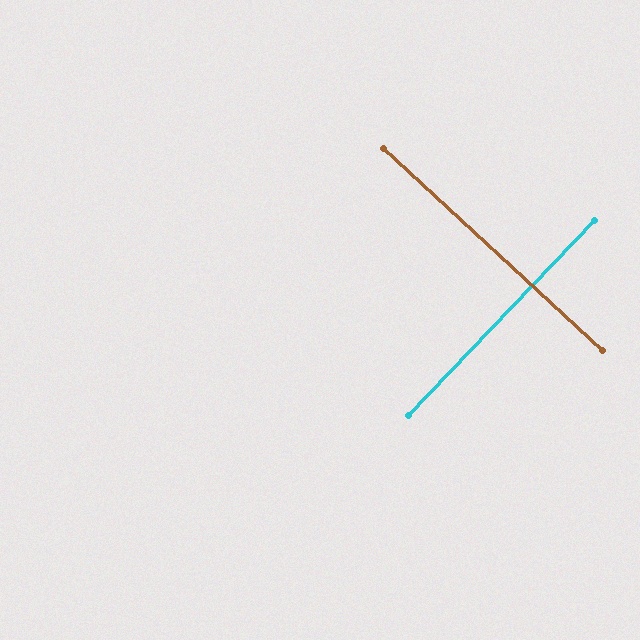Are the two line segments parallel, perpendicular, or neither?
Perpendicular — they meet at approximately 89°.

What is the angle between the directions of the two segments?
Approximately 89 degrees.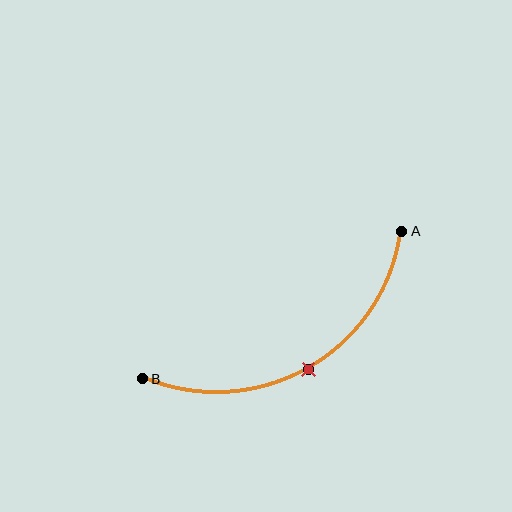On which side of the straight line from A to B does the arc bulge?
The arc bulges below the straight line connecting A and B.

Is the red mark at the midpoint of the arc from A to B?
Yes. The red mark lies on the arc at equal arc-length from both A and B — it is the arc midpoint.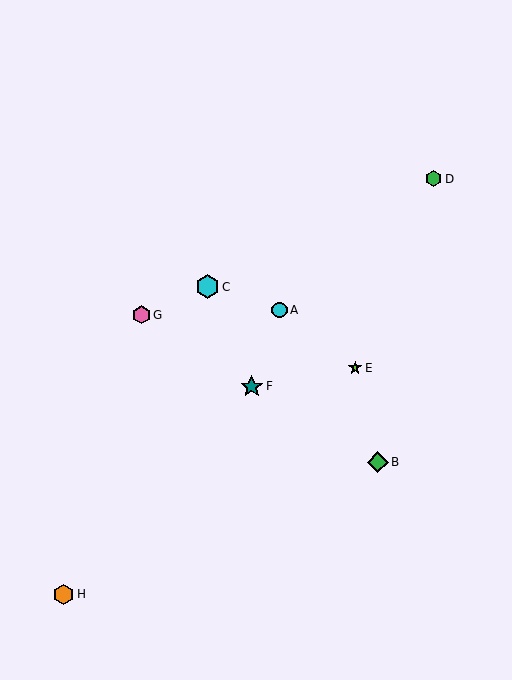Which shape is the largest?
The cyan hexagon (labeled C) is the largest.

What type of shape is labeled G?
Shape G is a pink hexagon.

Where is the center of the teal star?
The center of the teal star is at (252, 386).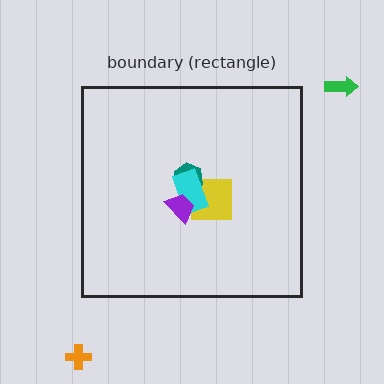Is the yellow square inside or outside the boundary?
Inside.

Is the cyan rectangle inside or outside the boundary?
Inside.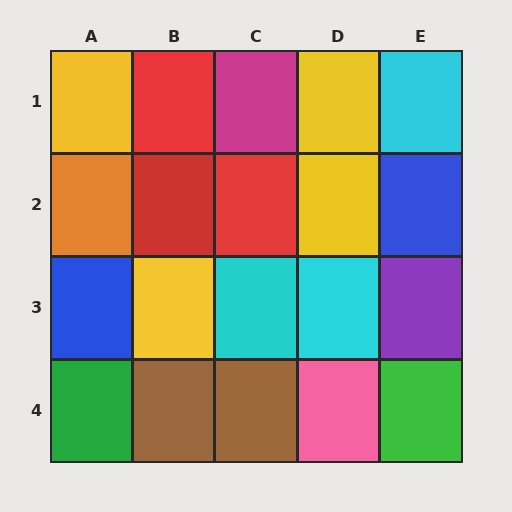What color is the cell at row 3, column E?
Purple.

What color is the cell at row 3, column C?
Cyan.